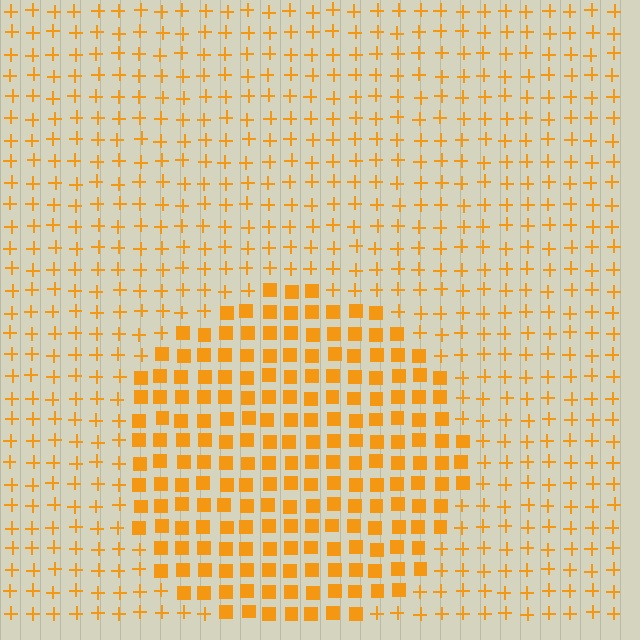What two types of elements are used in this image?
The image uses squares inside the circle region and plus signs outside it.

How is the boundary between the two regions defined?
The boundary is defined by a change in element shape: squares inside vs. plus signs outside. All elements share the same color and spacing.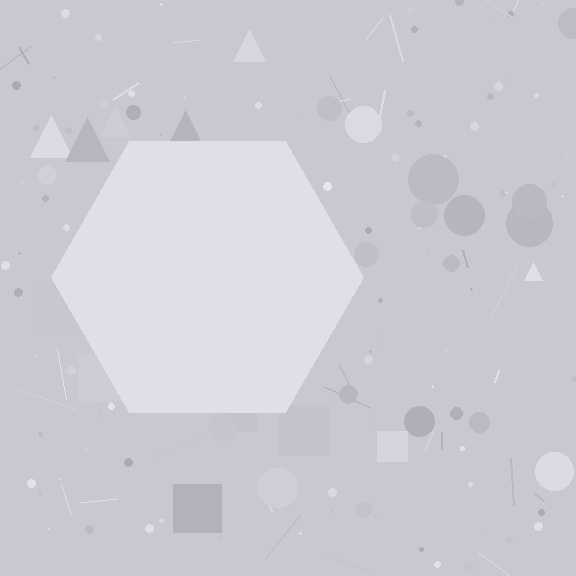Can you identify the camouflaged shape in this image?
The camouflaged shape is a hexagon.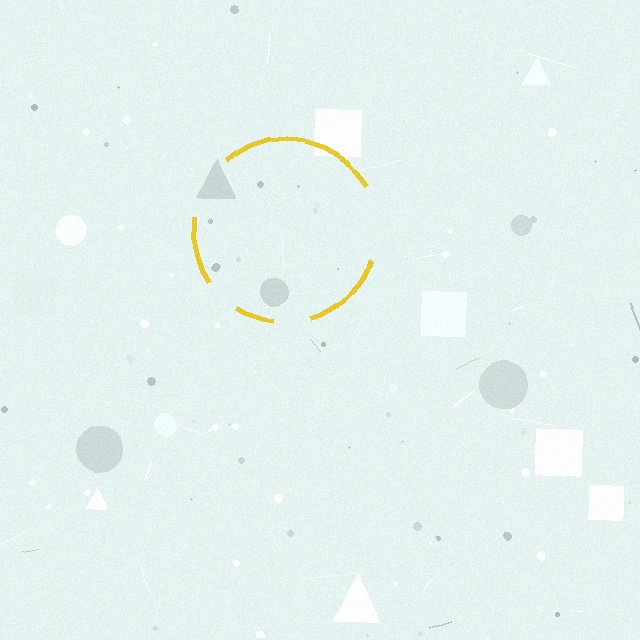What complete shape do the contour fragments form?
The contour fragments form a circle.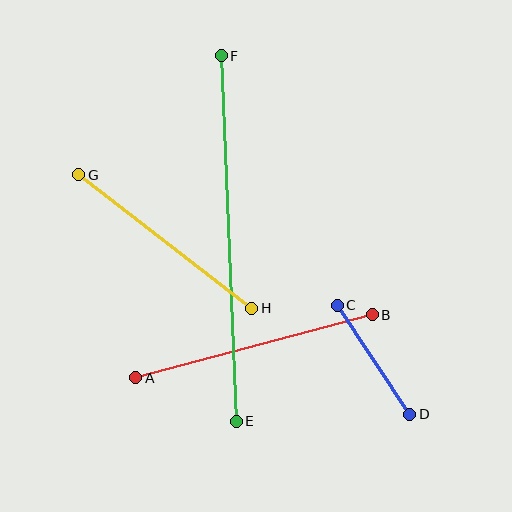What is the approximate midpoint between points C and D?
The midpoint is at approximately (373, 360) pixels.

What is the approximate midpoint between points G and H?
The midpoint is at approximately (165, 241) pixels.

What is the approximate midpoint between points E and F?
The midpoint is at approximately (229, 238) pixels.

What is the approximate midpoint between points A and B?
The midpoint is at approximately (254, 346) pixels.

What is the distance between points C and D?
The distance is approximately 131 pixels.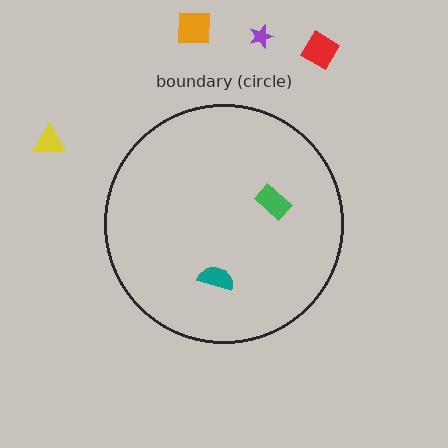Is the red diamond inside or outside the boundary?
Outside.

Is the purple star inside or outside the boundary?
Outside.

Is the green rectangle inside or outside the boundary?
Inside.